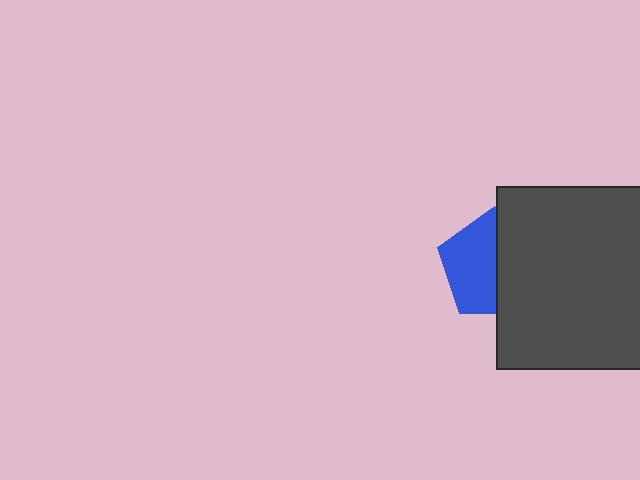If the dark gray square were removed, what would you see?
You would see the complete blue pentagon.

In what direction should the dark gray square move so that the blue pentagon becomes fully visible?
The dark gray square should move right. That is the shortest direction to clear the overlap and leave the blue pentagon fully visible.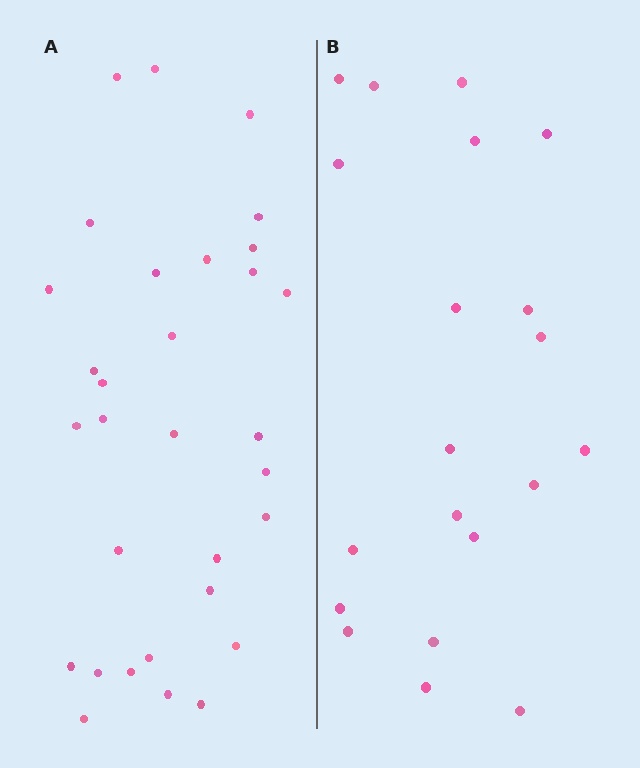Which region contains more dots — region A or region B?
Region A (the left region) has more dots.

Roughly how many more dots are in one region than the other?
Region A has roughly 12 or so more dots than region B.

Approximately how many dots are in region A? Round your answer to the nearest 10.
About 30 dots. (The exact count is 31, which rounds to 30.)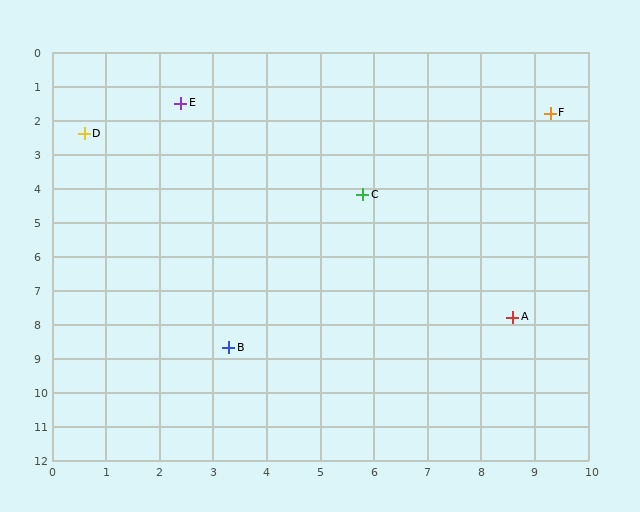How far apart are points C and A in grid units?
Points C and A are about 4.6 grid units apart.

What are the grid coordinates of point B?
Point B is at approximately (3.3, 8.7).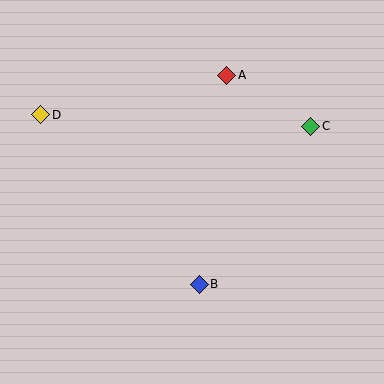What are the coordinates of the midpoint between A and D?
The midpoint between A and D is at (134, 95).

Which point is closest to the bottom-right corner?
Point B is closest to the bottom-right corner.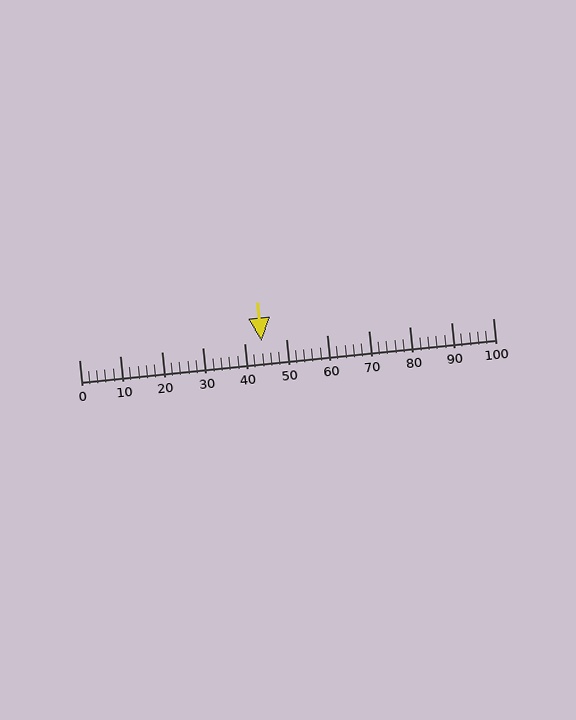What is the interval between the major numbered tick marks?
The major tick marks are spaced 10 units apart.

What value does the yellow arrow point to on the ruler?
The yellow arrow points to approximately 44.